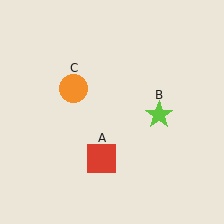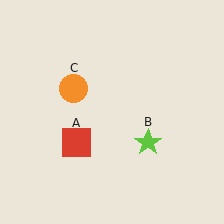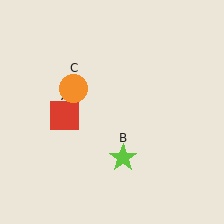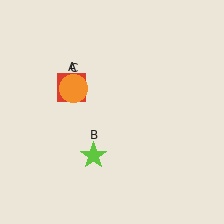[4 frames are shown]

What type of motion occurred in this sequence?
The red square (object A), lime star (object B) rotated clockwise around the center of the scene.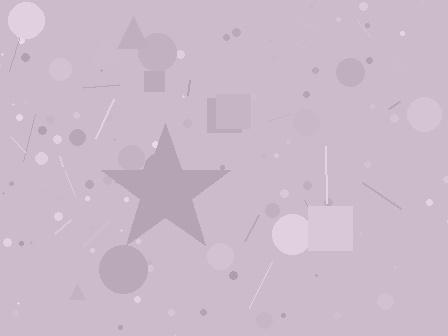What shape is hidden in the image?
A star is hidden in the image.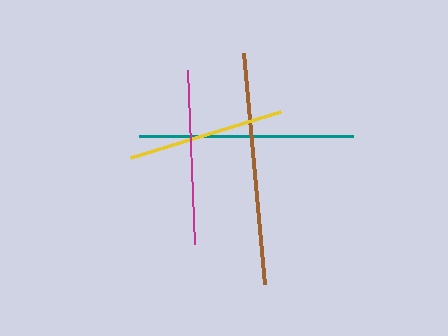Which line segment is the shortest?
The yellow line is the shortest at approximately 157 pixels.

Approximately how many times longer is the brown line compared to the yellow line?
The brown line is approximately 1.5 times the length of the yellow line.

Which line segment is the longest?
The brown line is the longest at approximately 232 pixels.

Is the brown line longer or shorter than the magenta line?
The brown line is longer than the magenta line.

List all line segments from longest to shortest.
From longest to shortest: brown, teal, magenta, yellow.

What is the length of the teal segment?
The teal segment is approximately 214 pixels long.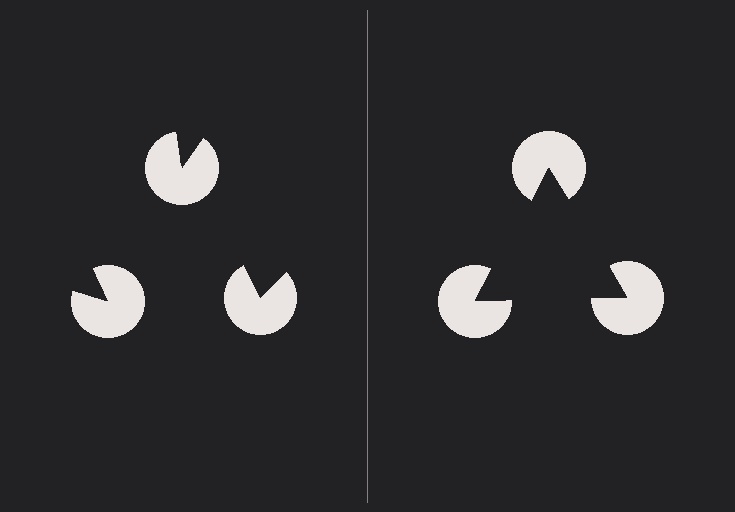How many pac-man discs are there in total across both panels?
6 — 3 on each side.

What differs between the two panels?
The pac-man discs are positioned identically on both sides; only the wedge orientations differ. On the right they align to a triangle; on the left they are misaligned.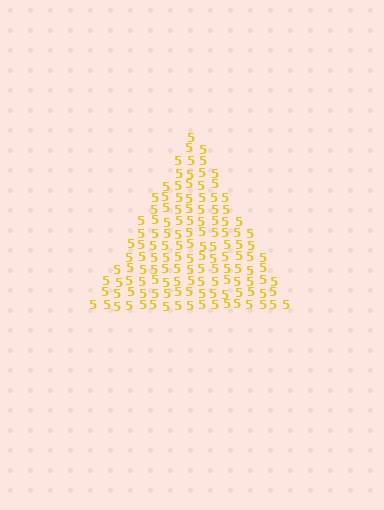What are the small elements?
The small elements are digit 5's.